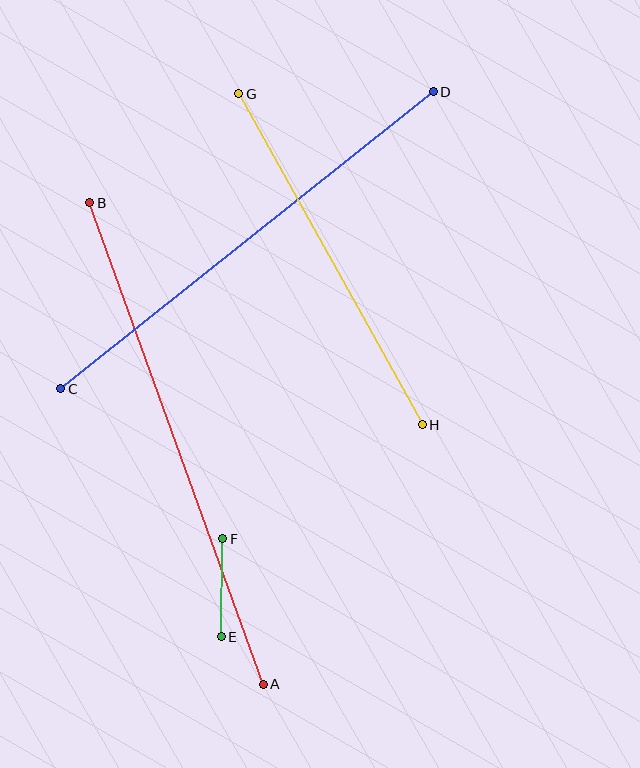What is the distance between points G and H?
The distance is approximately 379 pixels.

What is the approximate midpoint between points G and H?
The midpoint is at approximately (330, 259) pixels.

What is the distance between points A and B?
The distance is approximately 511 pixels.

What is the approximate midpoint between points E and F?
The midpoint is at approximately (222, 588) pixels.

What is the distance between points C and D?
The distance is approximately 476 pixels.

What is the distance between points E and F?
The distance is approximately 98 pixels.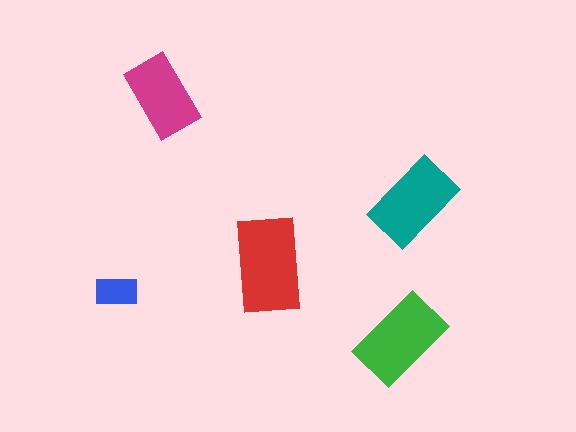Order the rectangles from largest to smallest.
the red one, the green one, the teal one, the magenta one, the blue one.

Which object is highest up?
The magenta rectangle is topmost.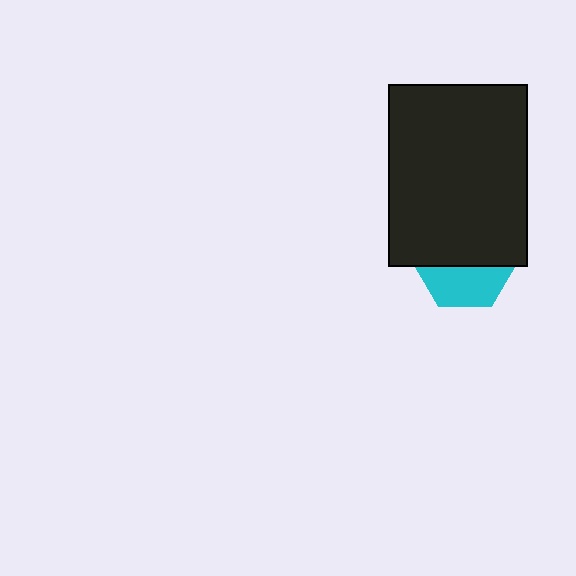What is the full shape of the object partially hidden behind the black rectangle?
The partially hidden object is a cyan hexagon.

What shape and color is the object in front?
The object in front is a black rectangle.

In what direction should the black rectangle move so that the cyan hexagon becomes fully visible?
The black rectangle should move up. That is the shortest direction to clear the overlap and leave the cyan hexagon fully visible.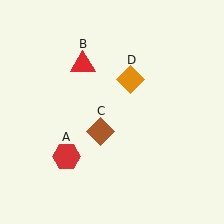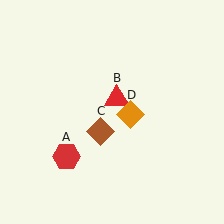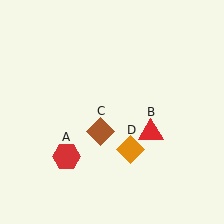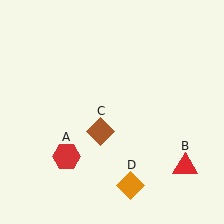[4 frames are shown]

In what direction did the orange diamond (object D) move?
The orange diamond (object D) moved down.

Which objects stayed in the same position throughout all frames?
Red hexagon (object A) and brown diamond (object C) remained stationary.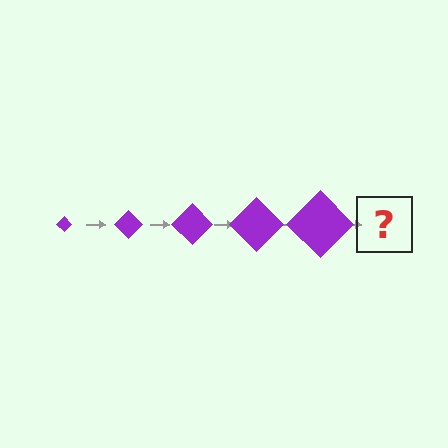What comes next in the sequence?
The next element should be a purple diamond, larger than the previous one.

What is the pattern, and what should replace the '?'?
The pattern is that the diamond gets progressively larger each step. The '?' should be a purple diamond, larger than the previous one.